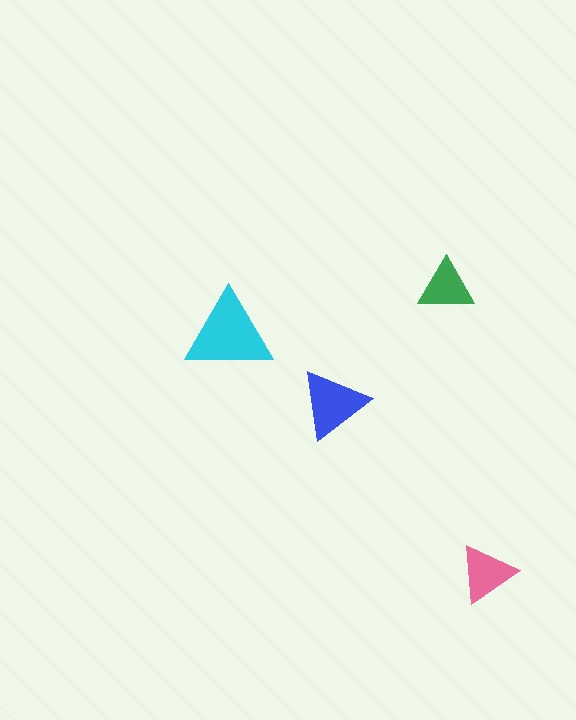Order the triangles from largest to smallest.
the cyan one, the blue one, the pink one, the green one.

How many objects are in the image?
There are 4 objects in the image.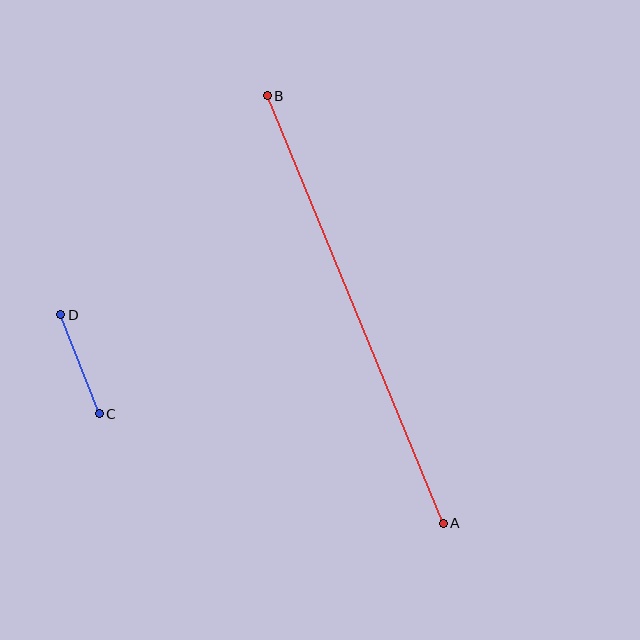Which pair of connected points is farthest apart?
Points A and B are farthest apart.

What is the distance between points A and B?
The distance is approximately 462 pixels.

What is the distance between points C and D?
The distance is approximately 106 pixels.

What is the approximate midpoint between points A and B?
The midpoint is at approximately (355, 310) pixels.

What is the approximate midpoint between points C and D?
The midpoint is at approximately (80, 364) pixels.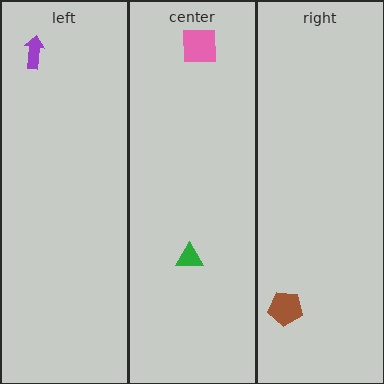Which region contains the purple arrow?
The left region.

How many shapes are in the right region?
1.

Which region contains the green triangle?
The center region.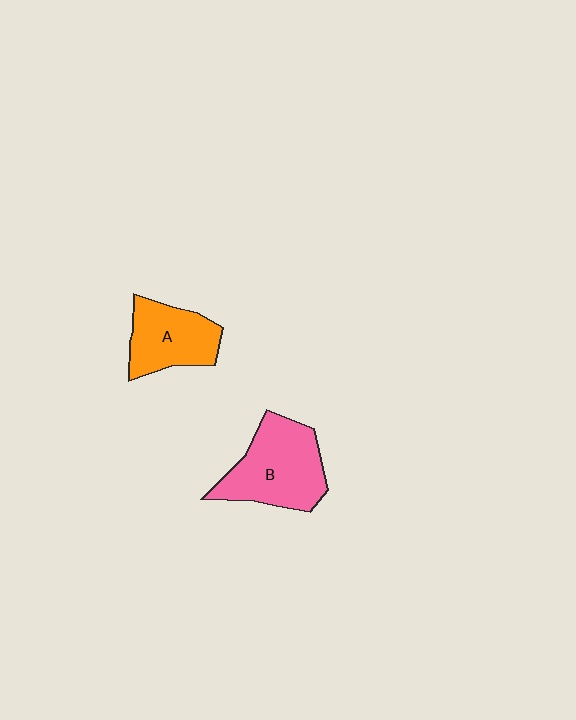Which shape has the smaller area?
Shape A (orange).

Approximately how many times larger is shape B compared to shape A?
Approximately 1.3 times.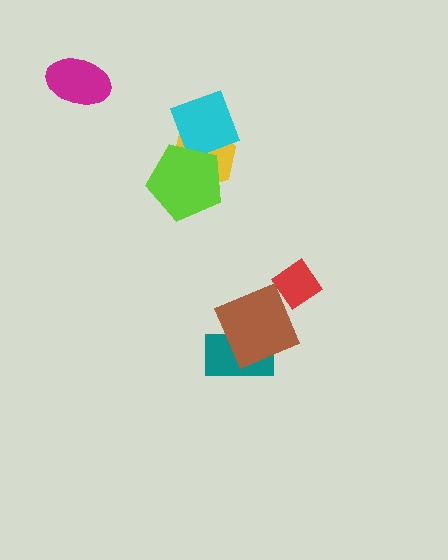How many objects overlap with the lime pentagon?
1 object overlaps with the lime pentagon.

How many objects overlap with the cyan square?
1 object overlaps with the cyan square.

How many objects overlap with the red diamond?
0 objects overlap with the red diamond.